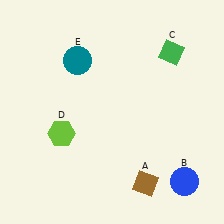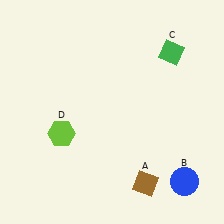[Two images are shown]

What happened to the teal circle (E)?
The teal circle (E) was removed in Image 2. It was in the top-left area of Image 1.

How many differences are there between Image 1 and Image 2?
There is 1 difference between the two images.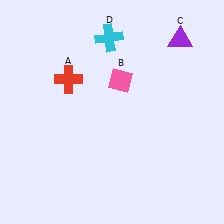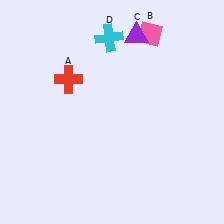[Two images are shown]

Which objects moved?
The objects that moved are: the pink diamond (B), the purple triangle (C).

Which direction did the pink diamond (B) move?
The pink diamond (B) moved up.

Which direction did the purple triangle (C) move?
The purple triangle (C) moved left.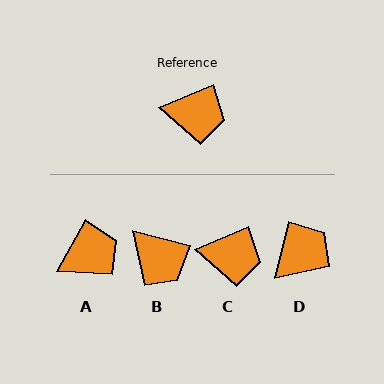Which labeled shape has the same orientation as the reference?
C.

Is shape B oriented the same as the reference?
No, it is off by about 37 degrees.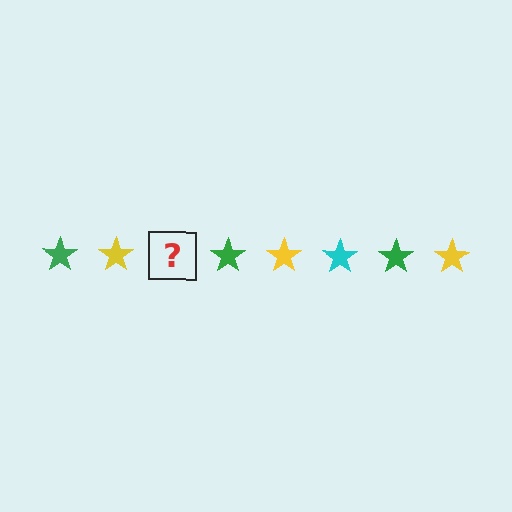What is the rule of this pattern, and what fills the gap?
The rule is that the pattern cycles through green, yellow, cyan stars. The gap should be filled with a cyan star.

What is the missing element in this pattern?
The missing element is a cyan star.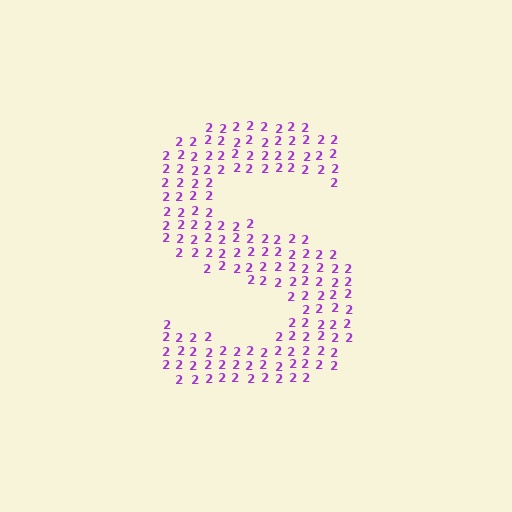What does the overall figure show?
The overall figure shows the letter S.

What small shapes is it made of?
It is made of small digit 2's.